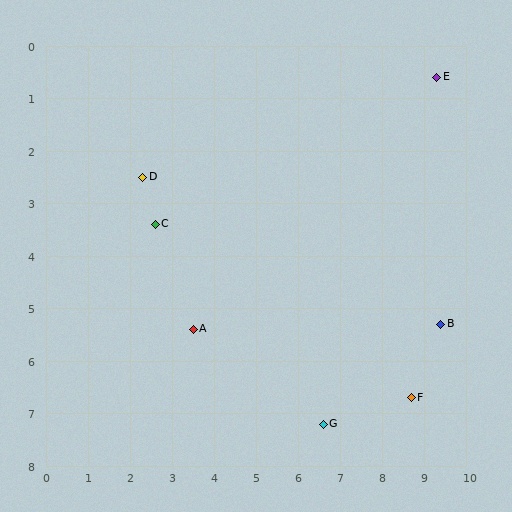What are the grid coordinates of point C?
Point C is at approximately (2.6, 3.4).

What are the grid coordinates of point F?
Point F is at approximately (8.7, 6.7).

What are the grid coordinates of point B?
Point B is at approximately (9.4, 5.3).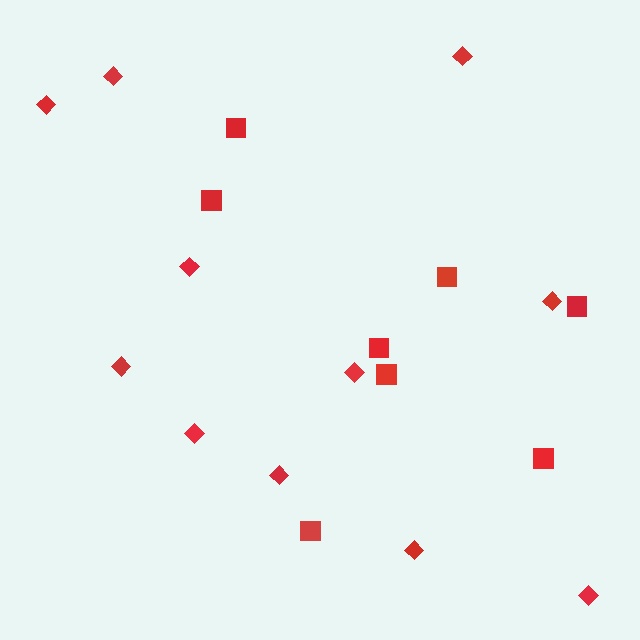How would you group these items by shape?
There are 2 groups: one group of squares (8) and one group of diamonds (11).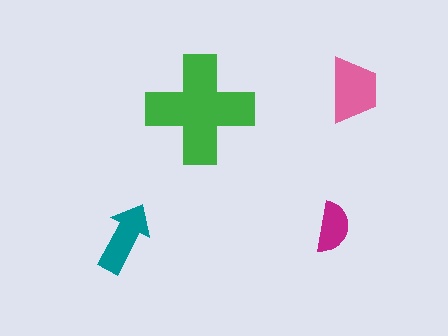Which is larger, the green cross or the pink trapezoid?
The green cross.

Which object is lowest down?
The teal arrow is bottommost.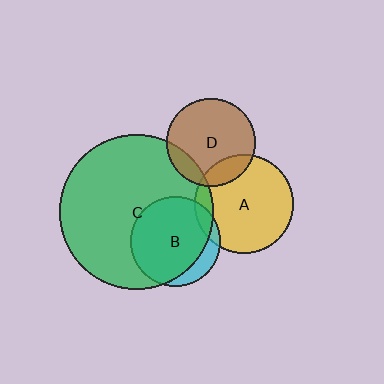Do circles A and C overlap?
Yes.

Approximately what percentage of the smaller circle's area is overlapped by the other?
Approximately 10%.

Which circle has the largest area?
Circle C (green).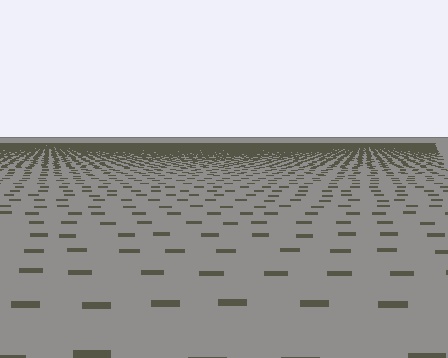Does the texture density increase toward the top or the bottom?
Density increases toward the top.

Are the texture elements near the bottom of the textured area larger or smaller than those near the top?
Larger. Near the bottom, elements are closer to the viewer and appear at a bigger on-screen size.